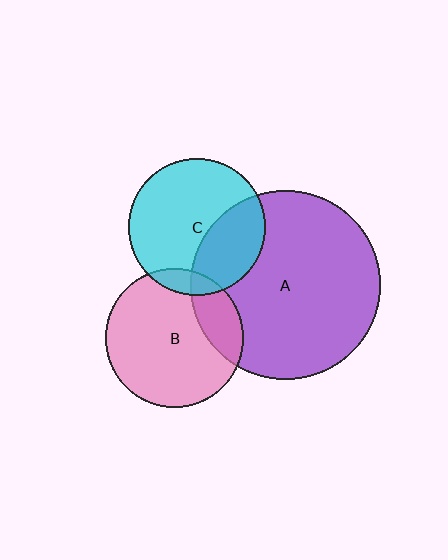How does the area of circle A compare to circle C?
Approximately 1.9 times.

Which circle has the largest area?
Circle A (purple).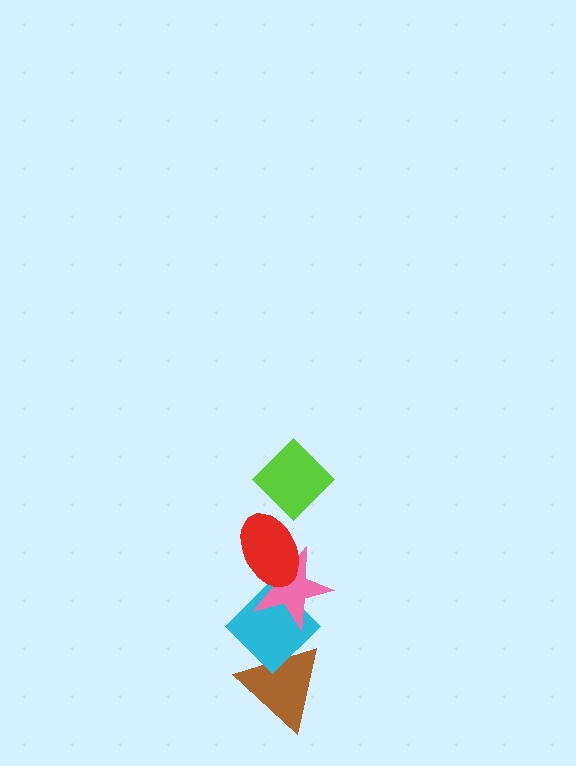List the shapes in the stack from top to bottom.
From top to bottom: the lime diamond, the red ellipse, the pink star, the cyan diamond, the brown triangle.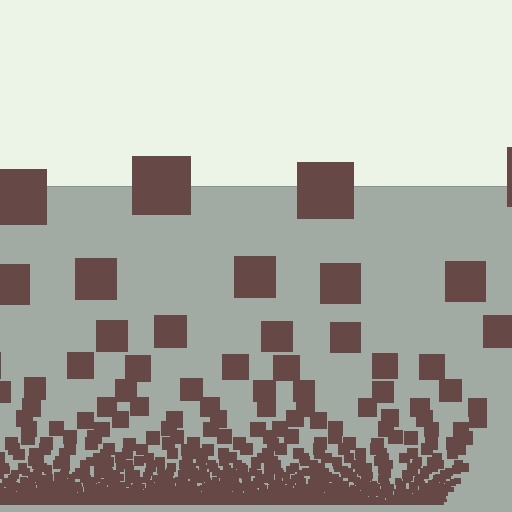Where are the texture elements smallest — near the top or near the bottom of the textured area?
Near the bottom.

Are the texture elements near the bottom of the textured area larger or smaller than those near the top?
Smaller. The gradient is inverted — elements near the bottom are smaller and denser.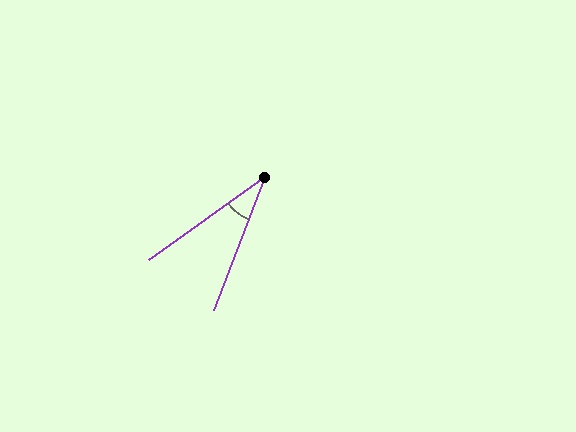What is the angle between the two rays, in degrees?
Approximately 34 degrees.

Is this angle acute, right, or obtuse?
It is acute.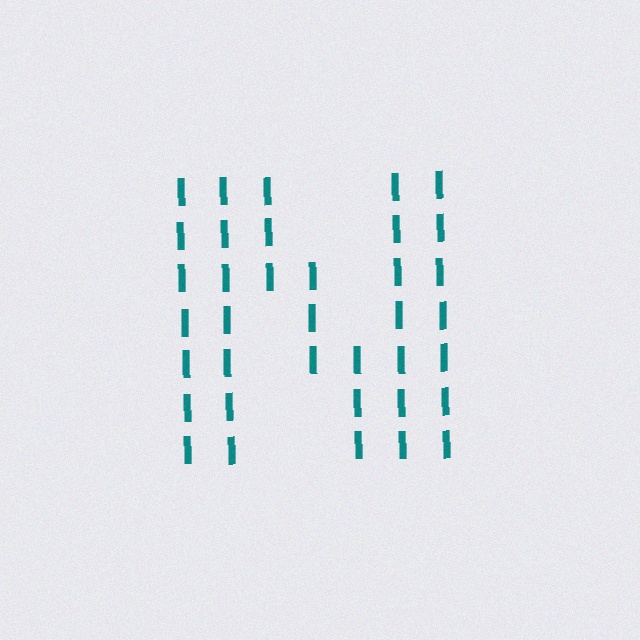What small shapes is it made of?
It is made of small letter I's.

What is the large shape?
The large shape is the letter N.